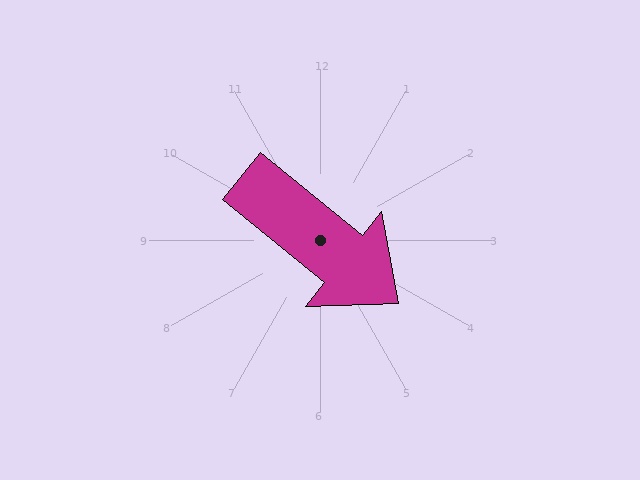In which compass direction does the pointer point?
Southeast.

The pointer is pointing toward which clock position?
Roughly 4 o'clock.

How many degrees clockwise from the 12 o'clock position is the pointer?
Approximately 129 degrees.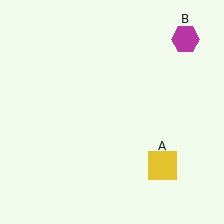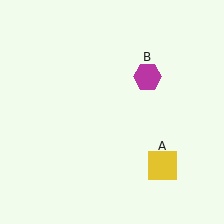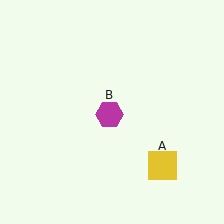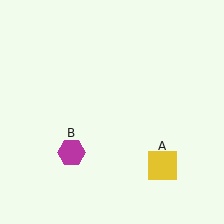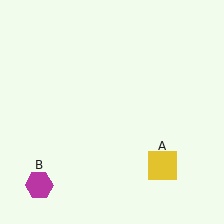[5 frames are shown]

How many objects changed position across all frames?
1 object changed position: magenta hexagon (object B).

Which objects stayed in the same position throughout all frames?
Yellow square (object A) remained stationary.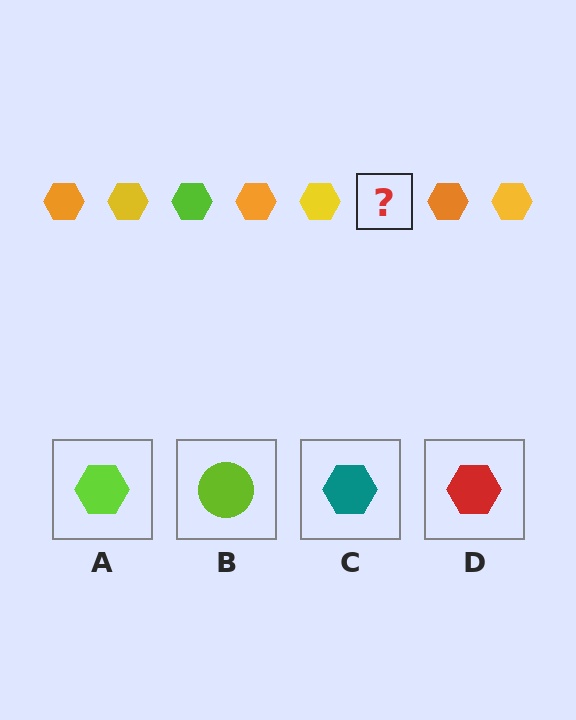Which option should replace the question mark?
Option A.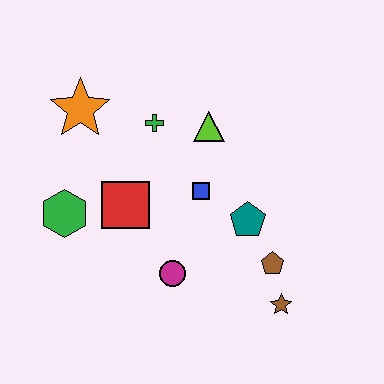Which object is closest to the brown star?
The brown pentagon is closest to the brown star.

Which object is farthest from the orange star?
The brown star is farthest from the orange star.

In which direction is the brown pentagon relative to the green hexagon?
The brown pentagon is to the right of the green hexagon.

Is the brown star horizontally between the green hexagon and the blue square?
No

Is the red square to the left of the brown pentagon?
Yes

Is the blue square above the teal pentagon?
Yes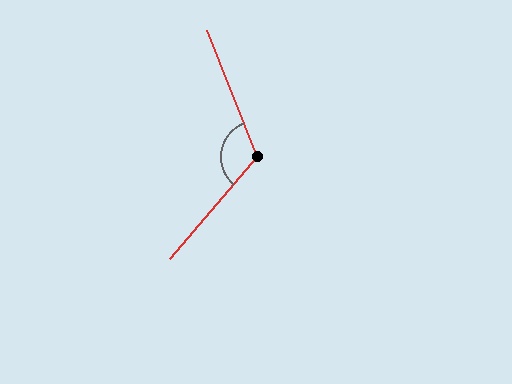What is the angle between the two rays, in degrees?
Approximately 118 degrees.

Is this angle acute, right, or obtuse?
It is obtuse.